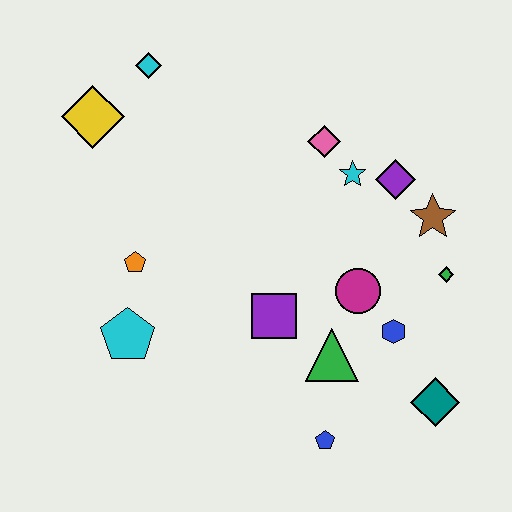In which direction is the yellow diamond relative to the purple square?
The yellow diamond is above the purple square.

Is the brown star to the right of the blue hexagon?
Yes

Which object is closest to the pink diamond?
The cyan star is closest to the pink diamond.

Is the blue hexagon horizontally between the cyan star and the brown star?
Yes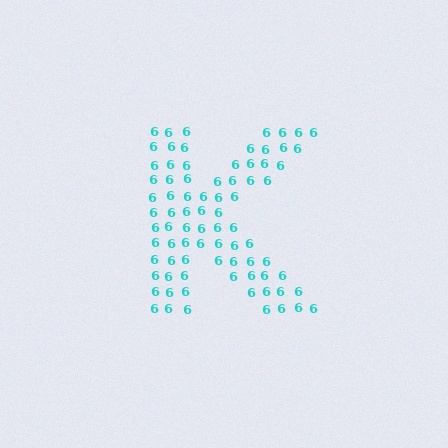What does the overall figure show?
The overall figure shows the letter K.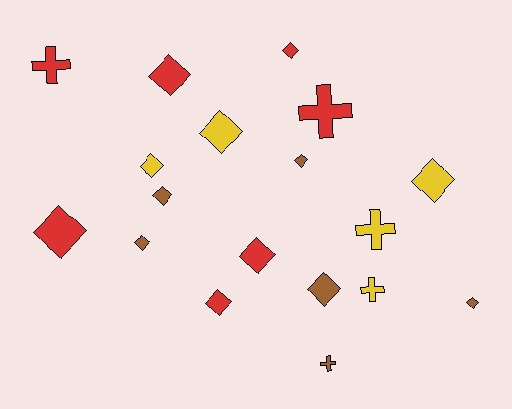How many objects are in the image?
There are 18 objects.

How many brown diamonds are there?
There are 5 brown diamonds.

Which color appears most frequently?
Red, with 7 objects.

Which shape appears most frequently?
Diamond, with 13 objects.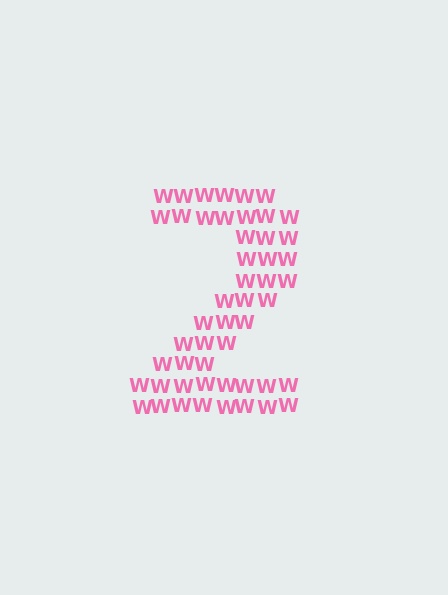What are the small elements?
The small elements are letter W's.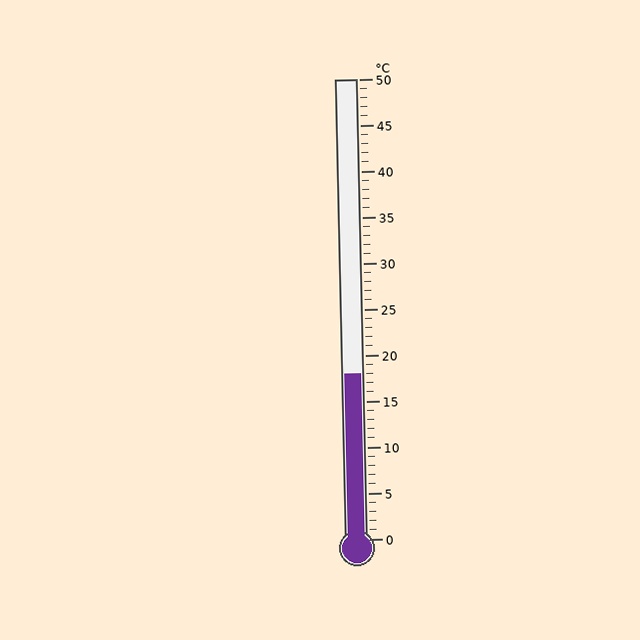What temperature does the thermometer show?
The thermometer shows approximately 18°C.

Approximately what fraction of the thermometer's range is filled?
The thermometer is filled to approximately 35% of its range.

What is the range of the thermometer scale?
The thermometer scale ranges from 0°C to 50°C.